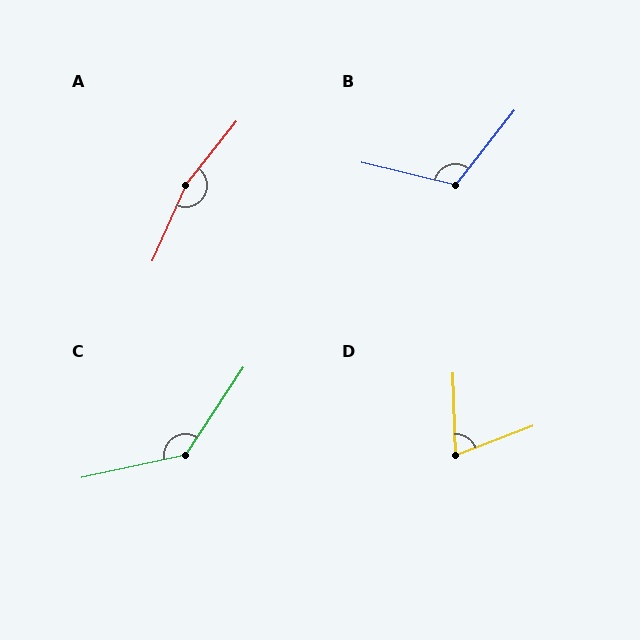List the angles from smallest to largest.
D (72°), B (114°), C (135°), A (165°).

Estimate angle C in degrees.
Approximately 135 degrees.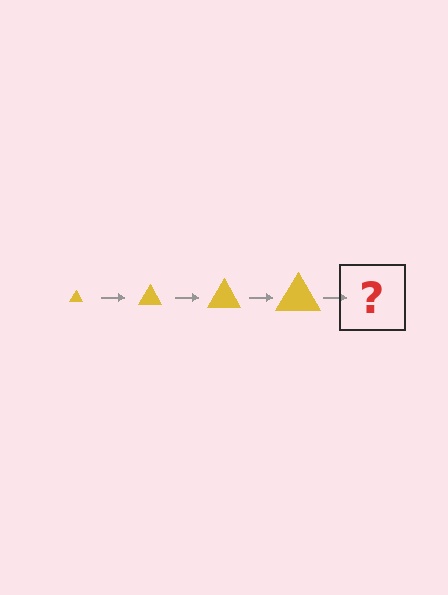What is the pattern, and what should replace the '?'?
The pattern is that the triangle gets progressively larger each step. The '?' should be a yellow triangle, larger than the previous one.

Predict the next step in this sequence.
The next step is a yellow triangle, larger than the previous one.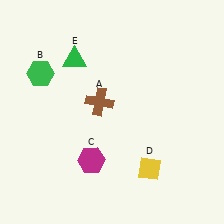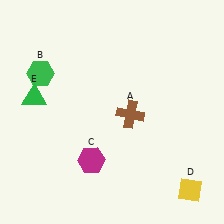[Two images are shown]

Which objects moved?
The objects that moved are: the brown cross (A), the yellow diamond (D), the green triangle (E).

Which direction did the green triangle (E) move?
The green triangle (E) moved left.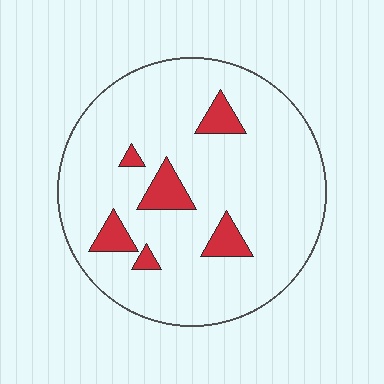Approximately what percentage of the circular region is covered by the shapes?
Approximately 10%.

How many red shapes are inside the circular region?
6.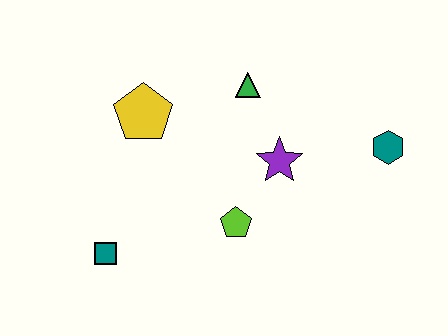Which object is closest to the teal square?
The lime pentagon is closest to the teal square.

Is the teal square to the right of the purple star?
No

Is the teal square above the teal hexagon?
No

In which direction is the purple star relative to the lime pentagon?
The purple star is above the lime pentagon.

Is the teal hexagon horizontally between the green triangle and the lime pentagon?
No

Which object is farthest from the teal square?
The teal hexagon is farthest from the teal square.